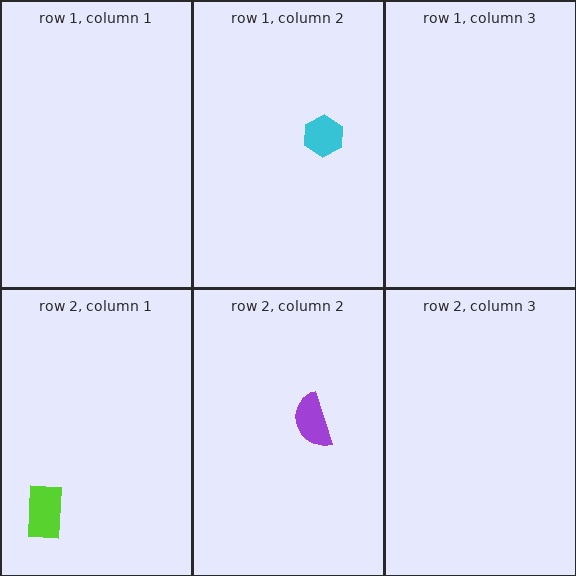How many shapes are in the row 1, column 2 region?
1.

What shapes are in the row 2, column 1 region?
The lime rectangle.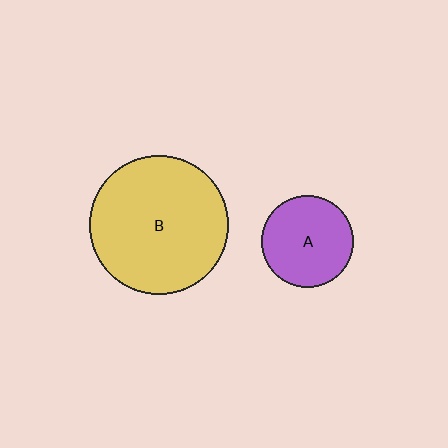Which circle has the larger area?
Circle B (yellow).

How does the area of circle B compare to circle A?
Approximately 2.3 times.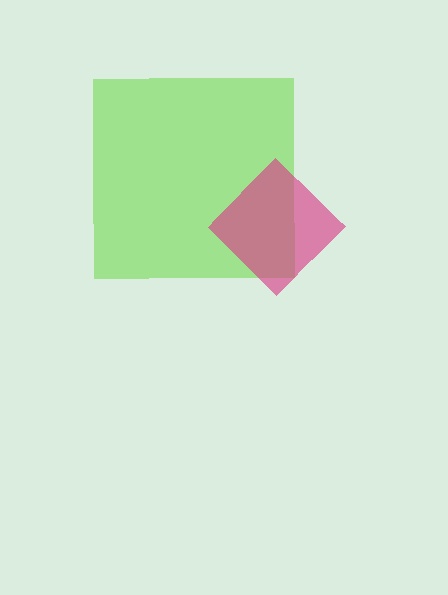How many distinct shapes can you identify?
There are 2 distinct shapes: a lime square, a magenta diamond.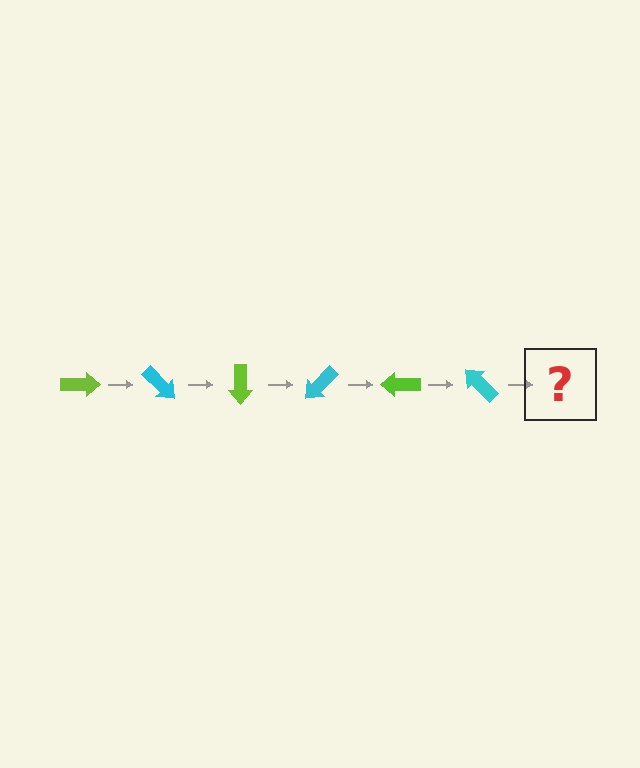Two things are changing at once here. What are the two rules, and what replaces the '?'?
The two rules are that it rotates 45 degrees each step and the color cycles through lime and cyan. The '?' should be a lime arrow, rotated 270 degrees from the start.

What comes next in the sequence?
The next element should be a lime arrow, rotated 270 degrees from the start.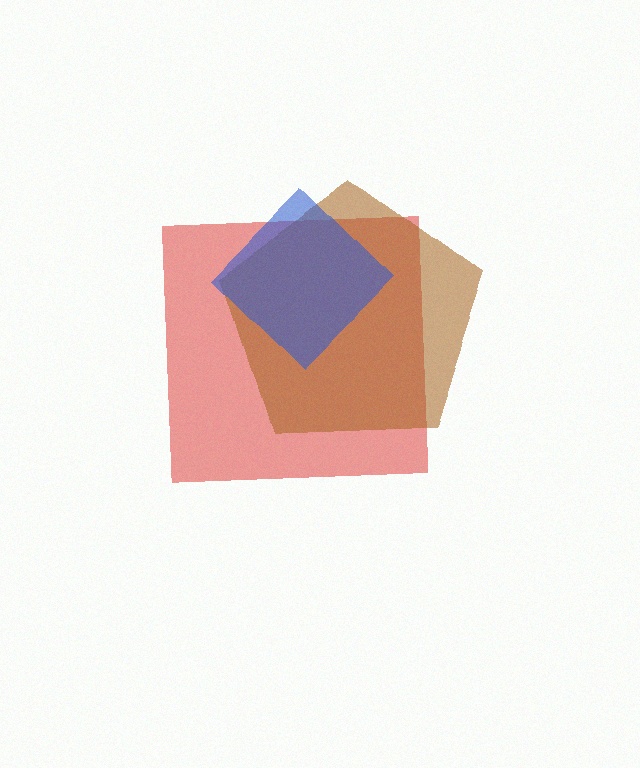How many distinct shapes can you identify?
There are 3 distinct shapes: a red square, a brown pentagon, a blue diamond.